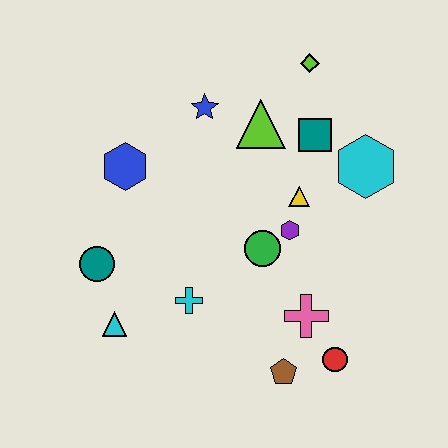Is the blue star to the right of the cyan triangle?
Yes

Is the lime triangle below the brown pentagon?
No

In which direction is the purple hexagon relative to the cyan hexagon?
The purple hexagon is to the left of the cyan hexagon.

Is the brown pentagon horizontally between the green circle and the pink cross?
Yes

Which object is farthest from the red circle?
The lime diamond is farthest from the red circle.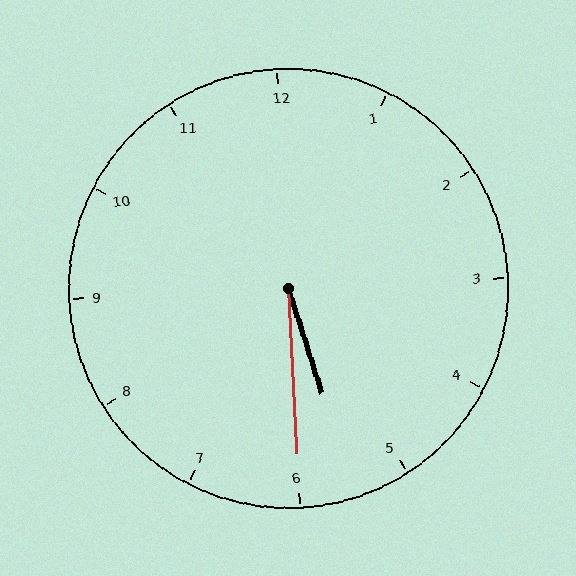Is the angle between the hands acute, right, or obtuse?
It is acute.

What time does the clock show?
5:30.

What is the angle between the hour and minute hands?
Approximately 15 degrees.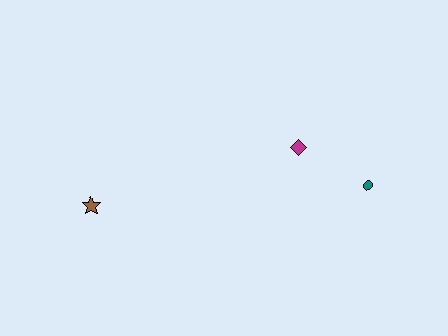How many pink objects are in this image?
There are no pink objects.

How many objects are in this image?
There are 3 objects.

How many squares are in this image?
There are no squares.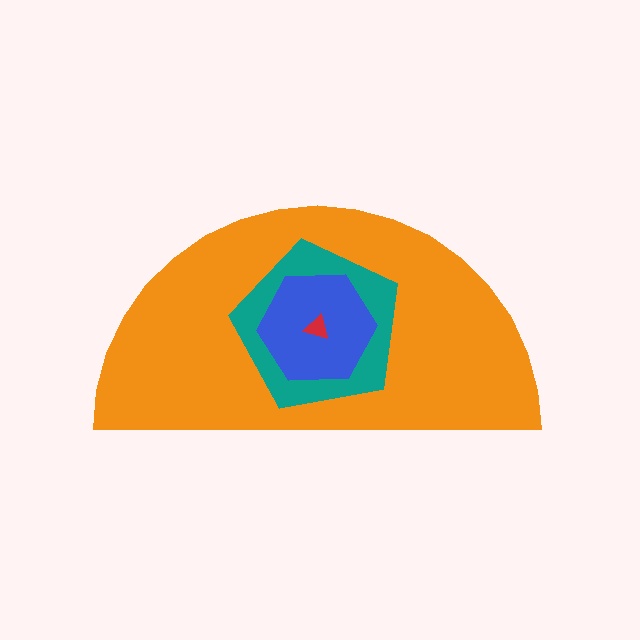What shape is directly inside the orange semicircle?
The teal pentagon.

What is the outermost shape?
The orange semicircle.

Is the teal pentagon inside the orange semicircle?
Yes.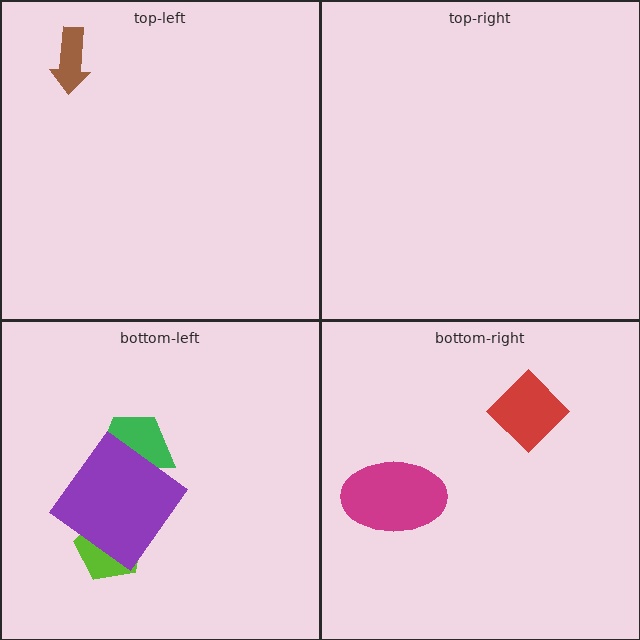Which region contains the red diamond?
The bottom-right region.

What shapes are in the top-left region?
The brown arrow.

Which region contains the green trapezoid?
The bottom-left region.